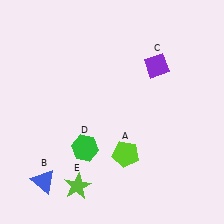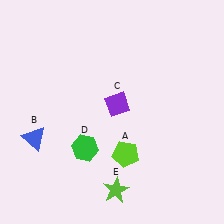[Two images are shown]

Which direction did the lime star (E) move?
The lime star (E) moved right.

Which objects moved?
The objects that moved are: the blue triangle (B), the purple diamond (C), the lime star (E).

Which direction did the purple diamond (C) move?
The purple diamond (C) moved left.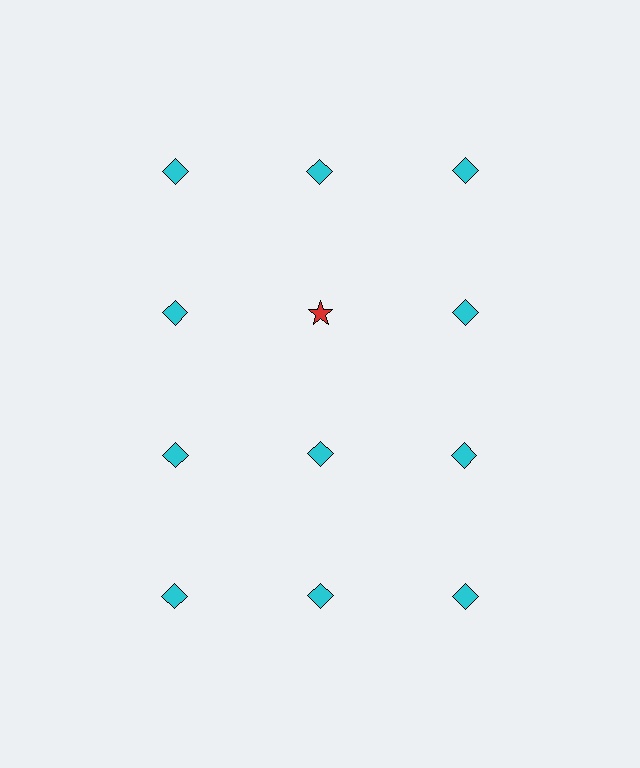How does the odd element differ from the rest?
It differs in both color (red instead of cyan) and shape (star instead of diamond).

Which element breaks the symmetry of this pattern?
The red star in the second row, second from left column breaks the symmetry. All other shapes are cyan diamonds.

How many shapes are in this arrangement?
There are 12 shapes arranged in a grid pattern.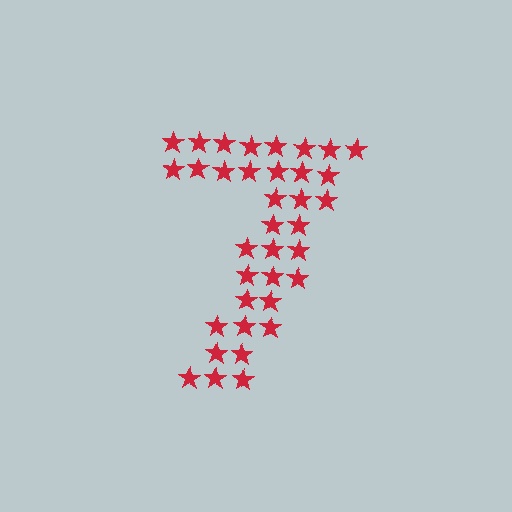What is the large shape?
The large shape is the digit 7.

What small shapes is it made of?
It is made of small stars.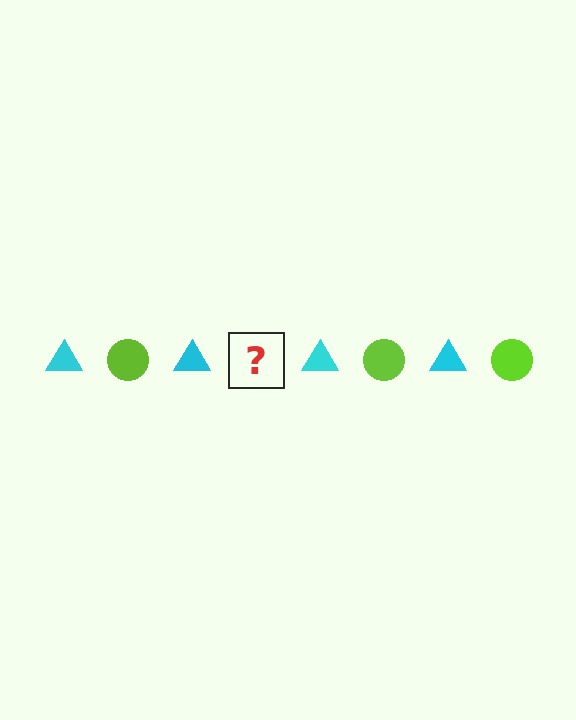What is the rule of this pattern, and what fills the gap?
The rule is that the pattern alternates between cyan triangle and lime circle. The gap should be filled with a lime circle.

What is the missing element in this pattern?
The missing element is a lime circle.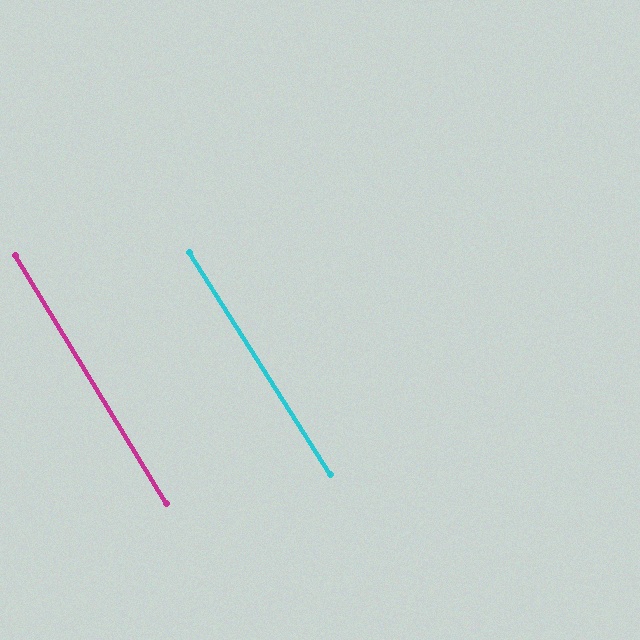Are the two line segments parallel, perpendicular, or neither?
Parallel — their directions differ by only 1.0°.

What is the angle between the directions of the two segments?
Approximately 1 degree.